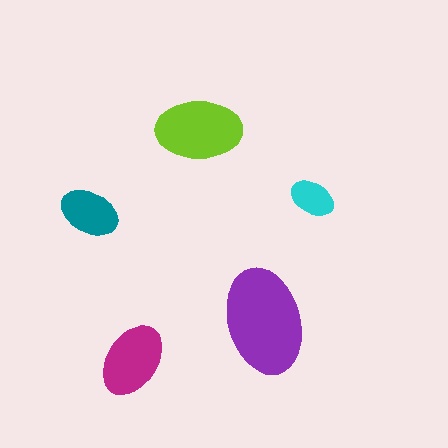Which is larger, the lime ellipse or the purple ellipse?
The purple one.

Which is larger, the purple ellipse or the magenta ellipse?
The purple one.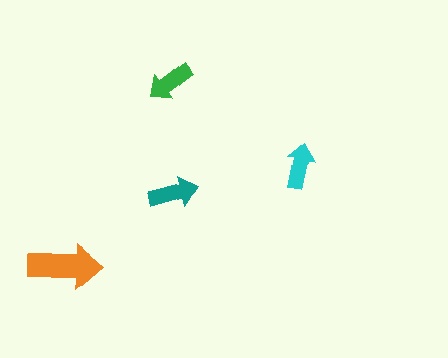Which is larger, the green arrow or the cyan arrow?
The green one.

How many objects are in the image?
There are 4 objects in the image.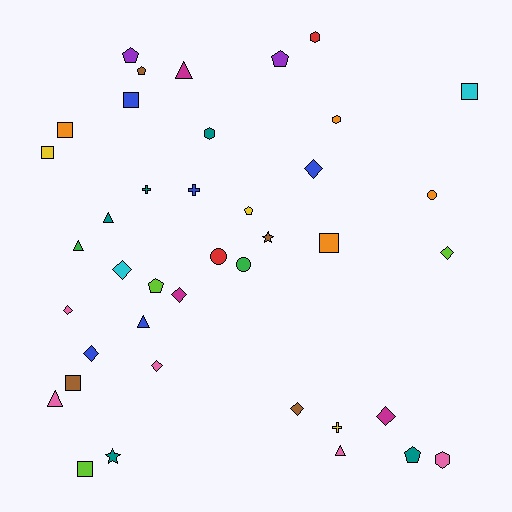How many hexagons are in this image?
There are 4 hexagons.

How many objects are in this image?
There are 40 objects.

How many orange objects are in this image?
There are 4 orange objects.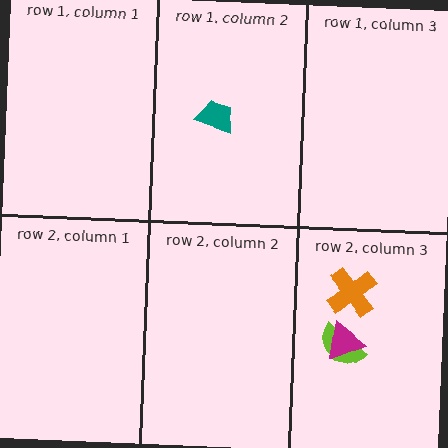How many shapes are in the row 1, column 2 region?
1.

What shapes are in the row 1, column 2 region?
The teal trapezoid.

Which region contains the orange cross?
The row 2, column 3 region.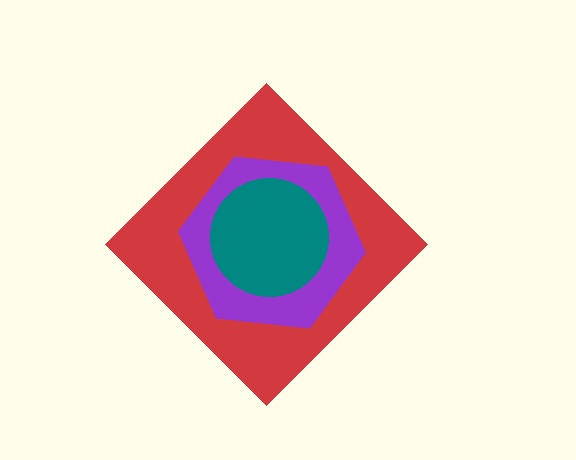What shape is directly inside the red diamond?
The purple hexagon.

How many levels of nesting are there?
3.